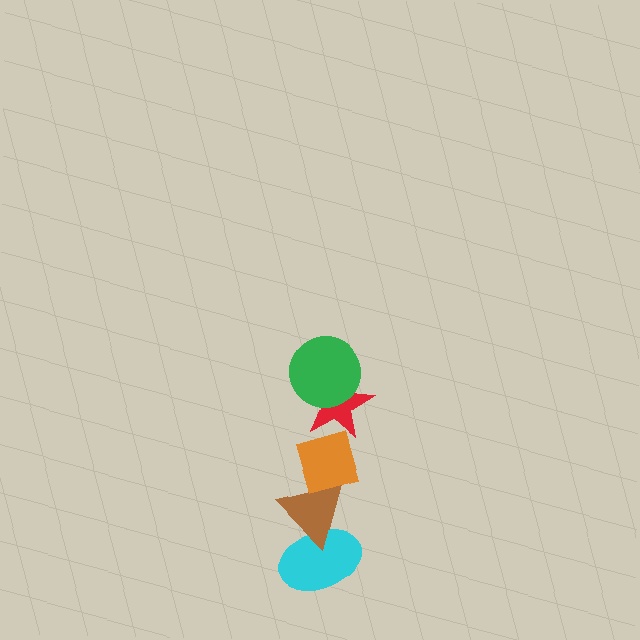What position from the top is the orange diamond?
The orange diamond is 3rd from the top.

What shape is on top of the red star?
The green circle is on top of the red star.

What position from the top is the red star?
The red star is 2nd from the top.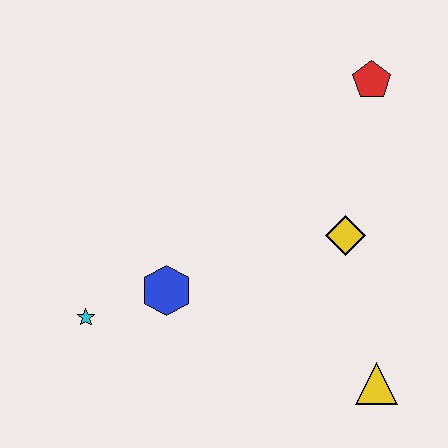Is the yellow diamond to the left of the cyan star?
No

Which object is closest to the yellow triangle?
The yellow diamond is closest to the yellow triangle.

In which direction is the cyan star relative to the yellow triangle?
The cyan star is to the left of the yellow triangle.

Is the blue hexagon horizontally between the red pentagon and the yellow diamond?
No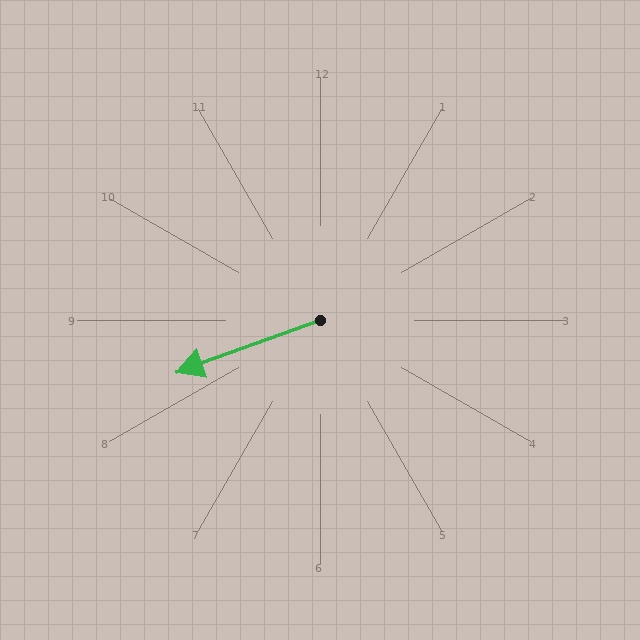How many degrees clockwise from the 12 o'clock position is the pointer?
Approximately 250 degrees.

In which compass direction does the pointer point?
West.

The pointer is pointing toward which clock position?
Roughly 8 o'clock.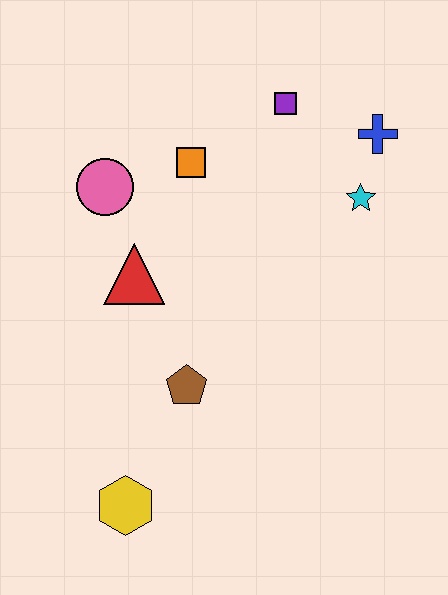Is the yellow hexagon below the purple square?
Yes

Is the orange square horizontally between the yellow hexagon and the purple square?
Yes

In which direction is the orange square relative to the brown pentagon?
The orange square is above the brown pentagon.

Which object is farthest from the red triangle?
The blue cross is farthest from the red triangle.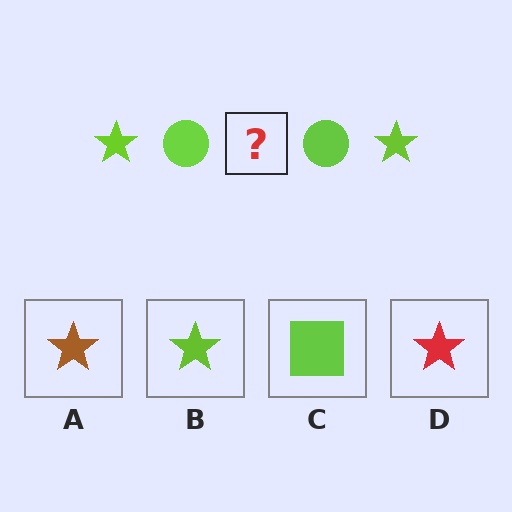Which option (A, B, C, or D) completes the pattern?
B.